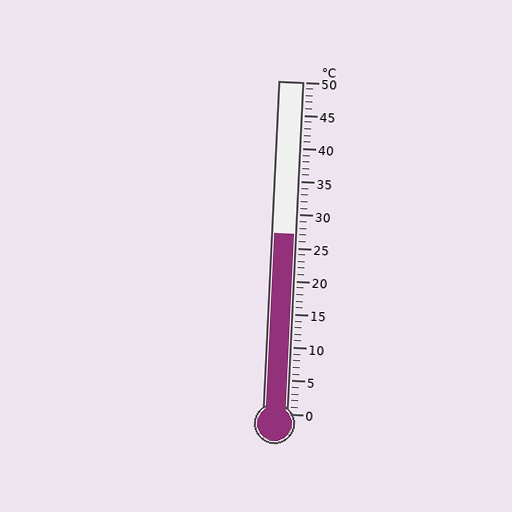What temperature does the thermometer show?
The thermometer shows approximately 27°C.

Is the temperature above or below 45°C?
The temperature is below 45°C.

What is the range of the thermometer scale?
The thermometer scale ranges from 0°C to 50°C.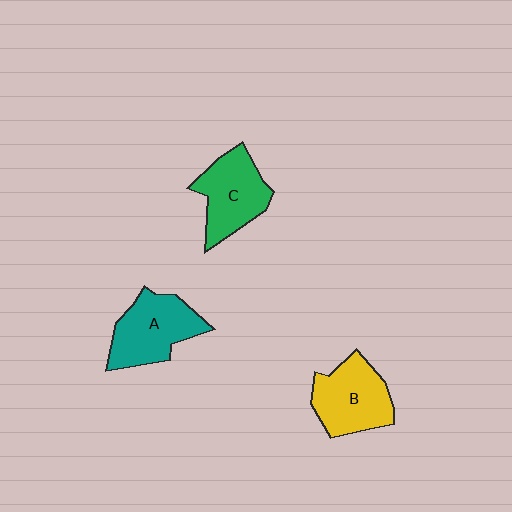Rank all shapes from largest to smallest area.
From largest to smallest: A (teal), B (yellow), C (green).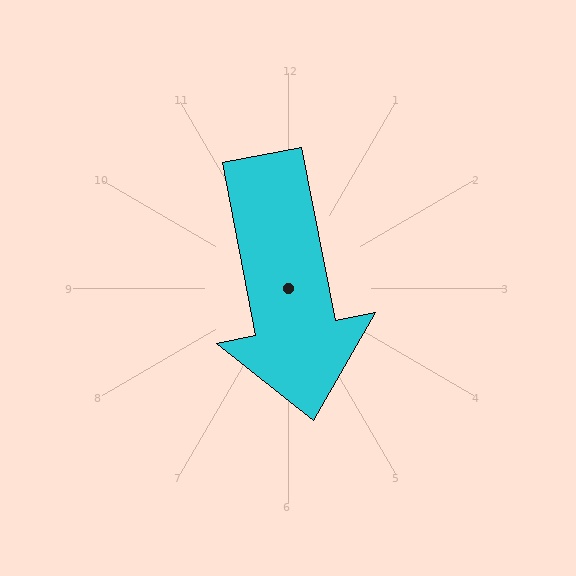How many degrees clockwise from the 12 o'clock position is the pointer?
Approximately 169 degrees.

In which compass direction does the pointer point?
South.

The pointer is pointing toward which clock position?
Roughly 6 o'clock.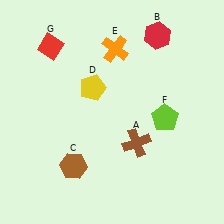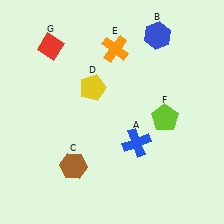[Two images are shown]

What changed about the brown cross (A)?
In Image 1, A is brown. In Image 2, it changed to blue.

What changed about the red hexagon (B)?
In Image 1, B is red. In Image 2, it changed to blue.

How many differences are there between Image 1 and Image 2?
There are 2 differences between the two images.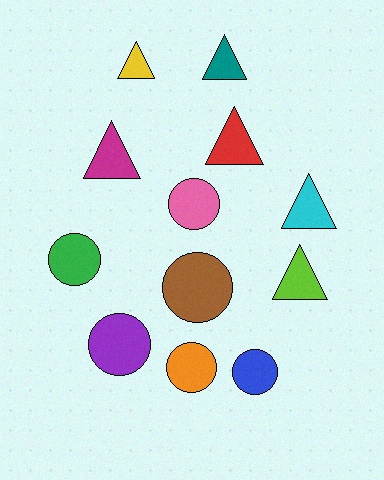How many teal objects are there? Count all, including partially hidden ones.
There is 1 teal object.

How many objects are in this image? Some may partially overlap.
There are 12 objects.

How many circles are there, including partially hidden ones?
There are 6 circles.